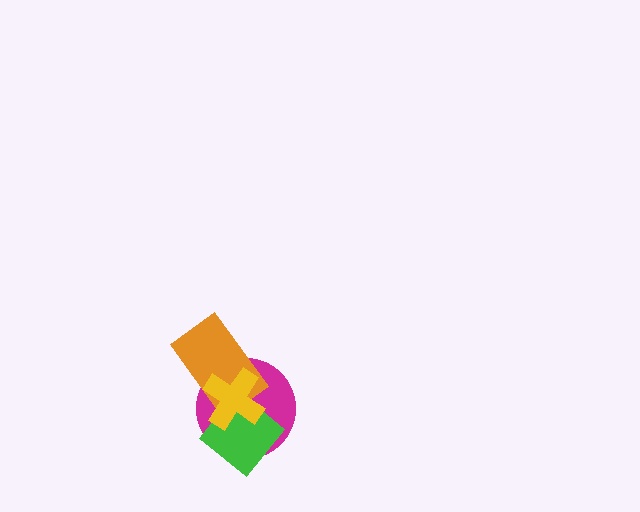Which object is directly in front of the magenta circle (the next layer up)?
The green diamond is directly in front of the magenta circle.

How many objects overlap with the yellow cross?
3 objects overlap with the yellow cross.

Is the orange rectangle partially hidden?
Yes, it is partially covered by another shape.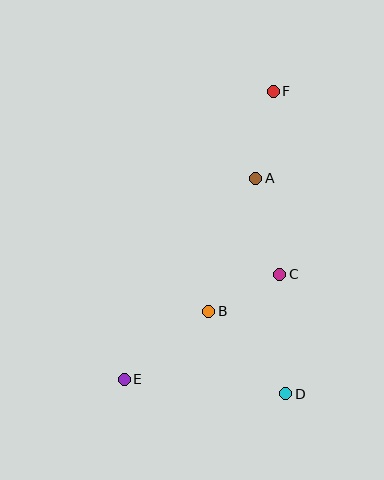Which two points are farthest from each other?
Points E and F are farthest from each other.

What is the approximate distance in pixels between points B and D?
The distance between B and D is approximately 113 pixels.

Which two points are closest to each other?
Points B and C are closest to each other.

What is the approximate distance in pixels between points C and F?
The distance between C and F is approximately 183 pixels.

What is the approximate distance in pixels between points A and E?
The distance between A and E is approximately 240 pixels.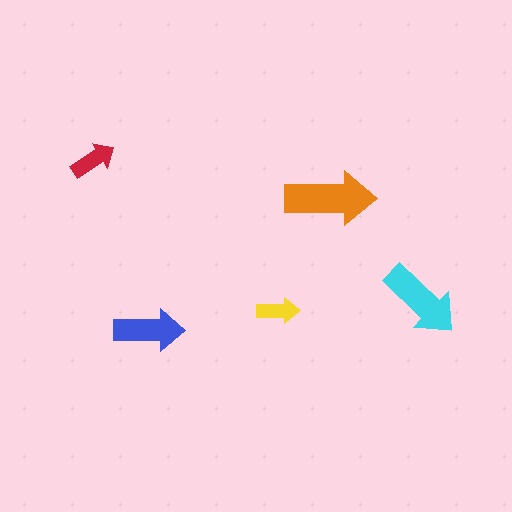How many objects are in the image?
There are 5 objects in the image.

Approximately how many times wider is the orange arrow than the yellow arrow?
About 2 times wider.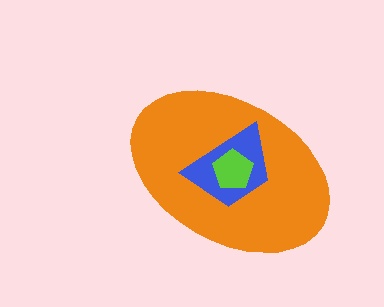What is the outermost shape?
The orange ellipse.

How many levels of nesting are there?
3.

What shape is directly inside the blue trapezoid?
The lime pentagon.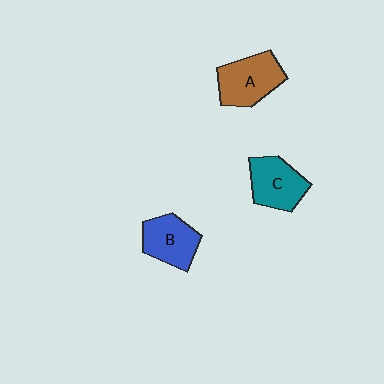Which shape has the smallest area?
Shape B (blue).